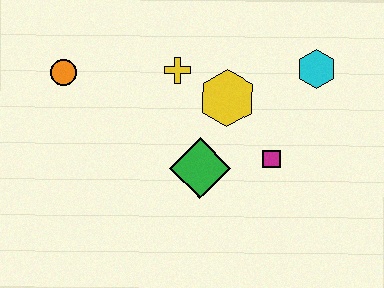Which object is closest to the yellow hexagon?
The yellow cross is closest to the yellow hexagon.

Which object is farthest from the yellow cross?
The cyan hexagon is farthest from the yellow cross.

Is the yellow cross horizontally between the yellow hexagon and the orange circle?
Yes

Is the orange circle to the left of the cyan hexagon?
Yes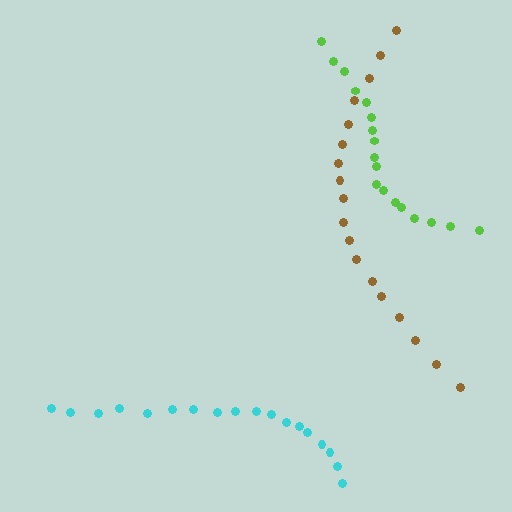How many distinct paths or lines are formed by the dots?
There are 3 distinct paths.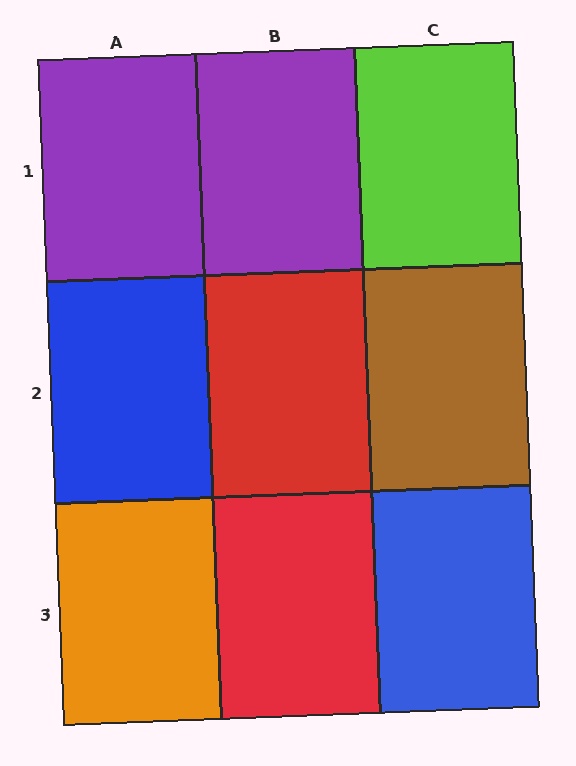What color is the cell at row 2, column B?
Red.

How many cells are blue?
2 cells are blue.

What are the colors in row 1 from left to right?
Purple, purple, lime.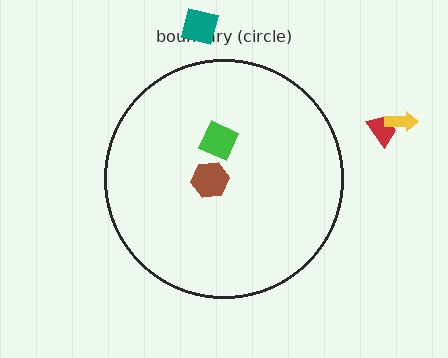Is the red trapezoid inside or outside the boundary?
Outside.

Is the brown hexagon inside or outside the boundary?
Inside.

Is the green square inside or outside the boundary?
Inside.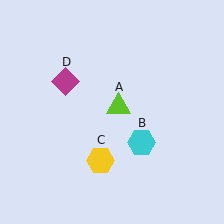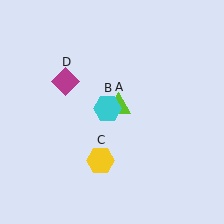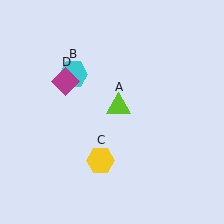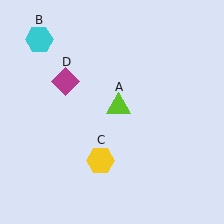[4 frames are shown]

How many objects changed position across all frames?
1 object changed position: cyan hexagon (object B).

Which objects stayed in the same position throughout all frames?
Lime triangle (object A) and yellow hexagon (object C) and magenta diamond (object D) remained stationary.